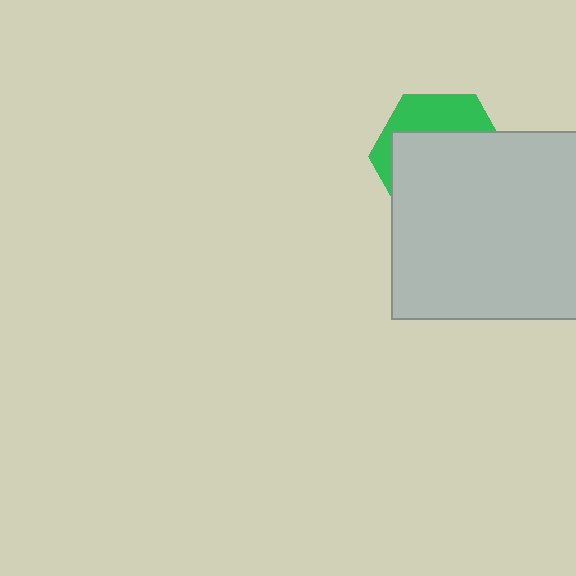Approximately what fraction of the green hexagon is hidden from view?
Roughly 67% of the green hexagon is hidden behind the light gray square.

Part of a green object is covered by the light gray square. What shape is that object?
It is a hexagon.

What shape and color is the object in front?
The object in front is a light gray square.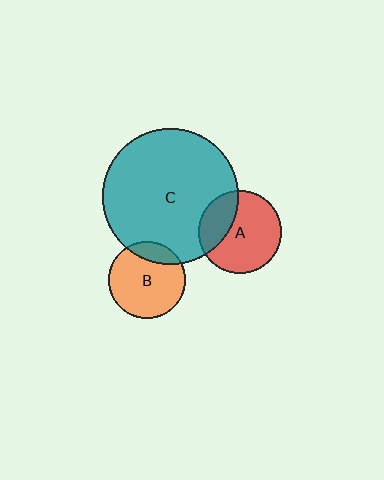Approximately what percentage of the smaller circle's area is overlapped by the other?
Approximately 30%.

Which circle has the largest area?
Circle C (teal).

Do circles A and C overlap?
Yes.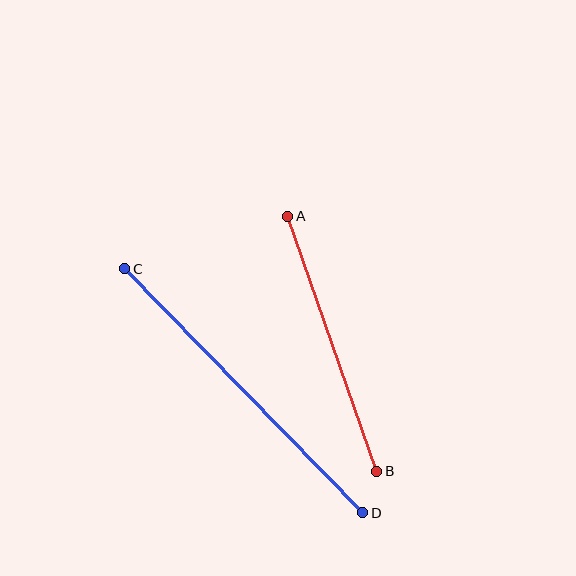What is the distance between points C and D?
The distance is approximately 341 pixels.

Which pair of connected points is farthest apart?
Points C and D are farthest apart.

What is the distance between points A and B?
The distance is approximately 270 pixels.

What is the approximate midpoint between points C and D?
The midpoint is at approximately (244, 391) pixels.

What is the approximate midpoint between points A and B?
The midpoint is at approximately (332, 344) pixels.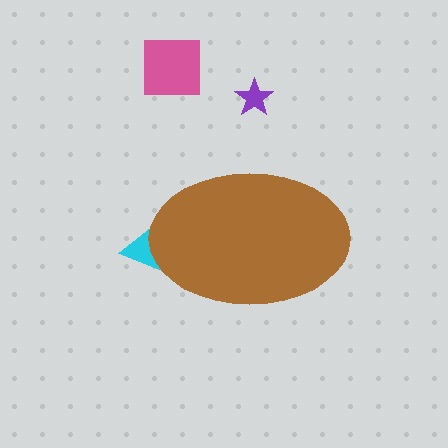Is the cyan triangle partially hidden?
Yes, the cyan triangle is partially hidden behind the brown ellipse.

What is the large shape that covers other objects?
A brown ellipse.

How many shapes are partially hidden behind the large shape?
1 shape is partially hidden.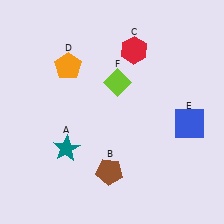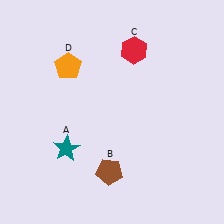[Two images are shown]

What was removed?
The blue square (E), the lime diamond (F) were removed in Image 2.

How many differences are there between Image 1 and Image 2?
There are 2 differences between the two images.